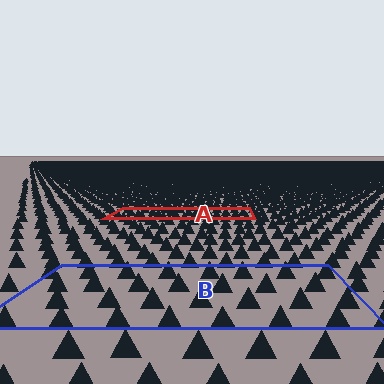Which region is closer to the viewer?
Region B is closer. The texture elements there are larger and more spread out.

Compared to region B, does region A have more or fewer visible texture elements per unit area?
Region A has more texture elements per unit area — they are packed more densely because it is farther away.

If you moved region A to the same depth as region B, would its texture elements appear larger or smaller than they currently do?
They would appear larger. At a closer depth, the same texture elements are projected at a bigger on-screen size.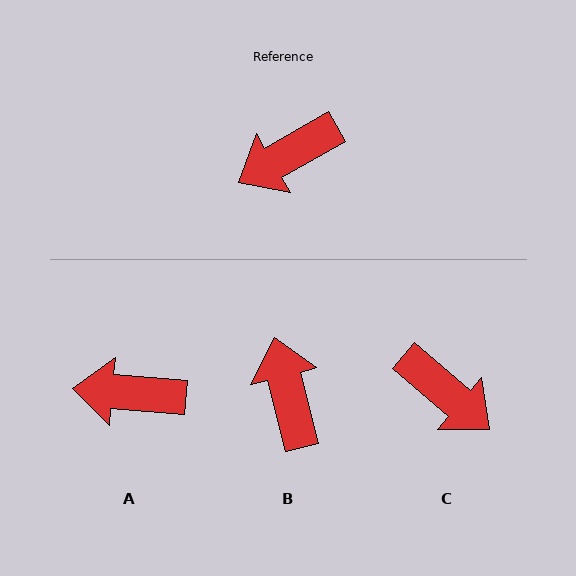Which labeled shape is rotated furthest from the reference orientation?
C, about 110 degrees away.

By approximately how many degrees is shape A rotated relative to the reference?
Approximately 35 degrees clockwise.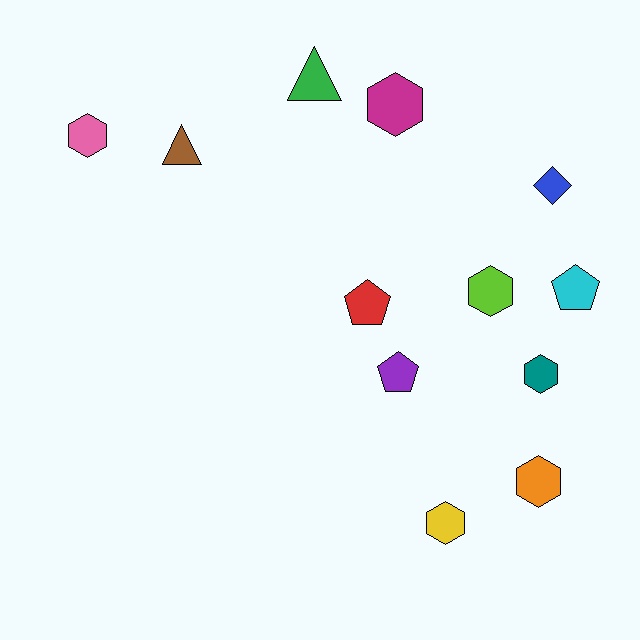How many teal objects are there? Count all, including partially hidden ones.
There is 1 teal object.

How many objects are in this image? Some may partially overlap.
There are 12 objects.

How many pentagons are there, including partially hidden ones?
There are 3 pentagons.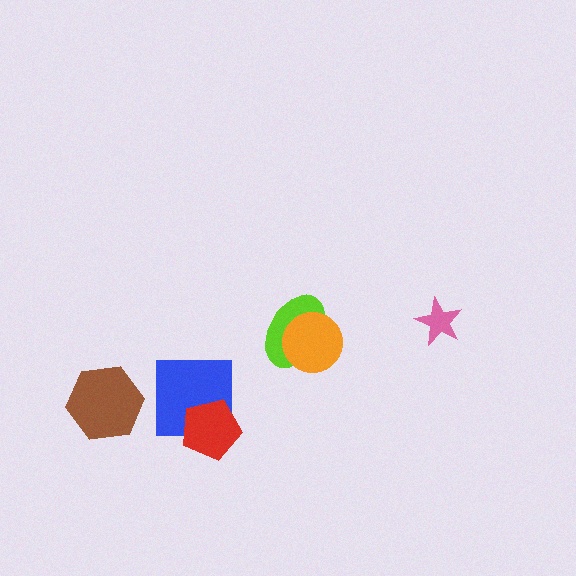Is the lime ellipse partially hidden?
Yes, it is partially covered by another shape.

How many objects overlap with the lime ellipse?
1 object overlaps with the lime ellipse.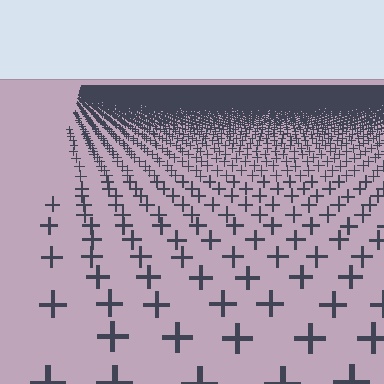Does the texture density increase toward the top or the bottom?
Density increases toward the top.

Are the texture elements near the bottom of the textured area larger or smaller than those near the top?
Larger. Near the bottom, elements are closer to the viewer and appear at a bigger on-screen size.